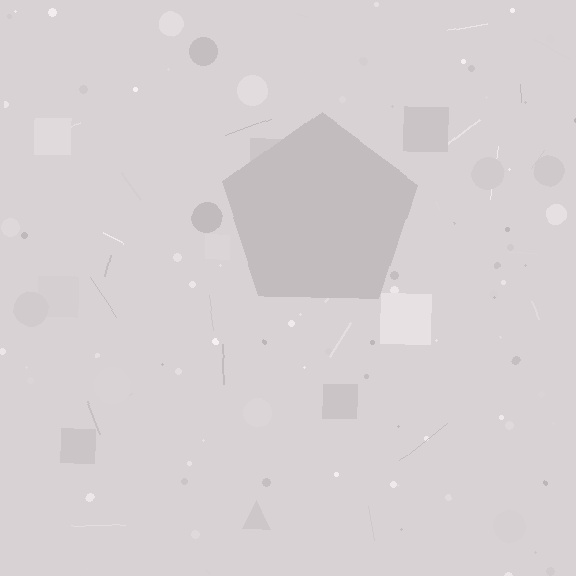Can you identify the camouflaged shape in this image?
The camouflaged shape is a pentagon.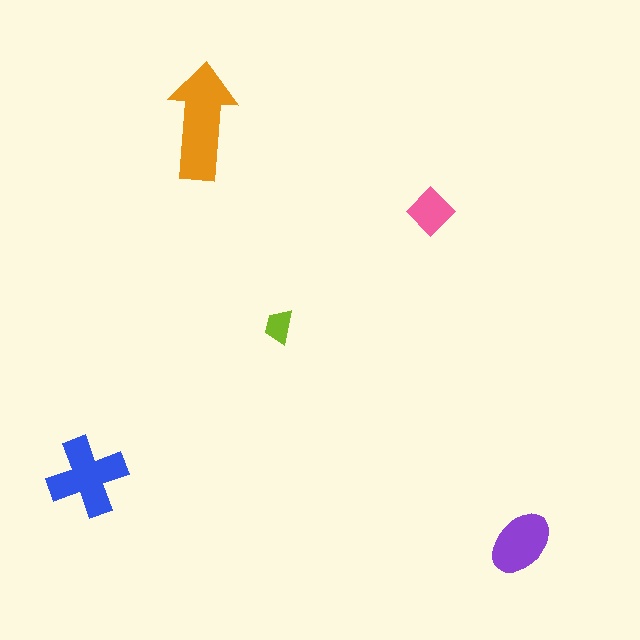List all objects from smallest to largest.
The lime trapezoid, the pink diamond, the purple ellipse, the blue cross, the orange arrow.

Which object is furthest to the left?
The blue cross is leftmost.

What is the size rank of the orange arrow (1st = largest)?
1st.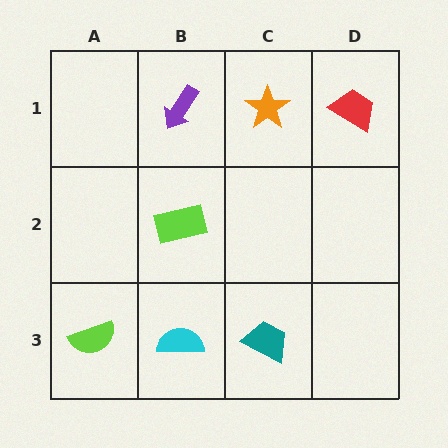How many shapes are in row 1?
3 shapes.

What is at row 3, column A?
A lime semicircle.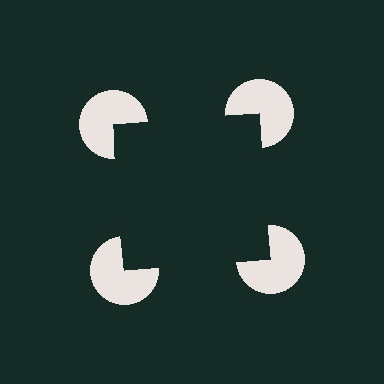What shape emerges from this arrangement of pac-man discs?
An illusory square — its edges are inferred from the aligned wedge cuts in the pac-man discs, not physically drawn.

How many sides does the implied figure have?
4 sides.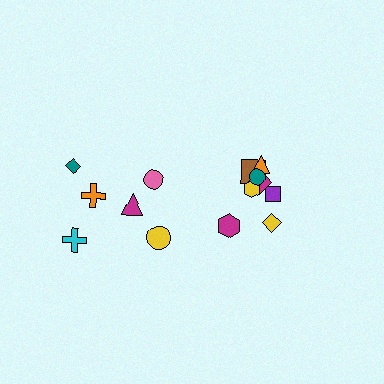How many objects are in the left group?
There are 6 objects.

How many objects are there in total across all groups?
There are 14 objects.